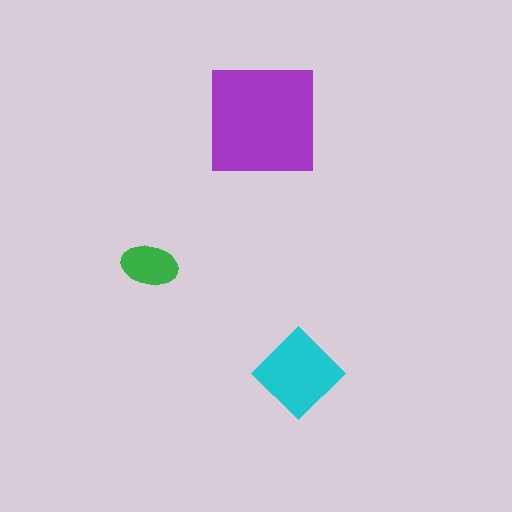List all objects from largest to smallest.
The purple square, the cyan diamond, the green ellipse.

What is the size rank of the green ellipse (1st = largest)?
3rd.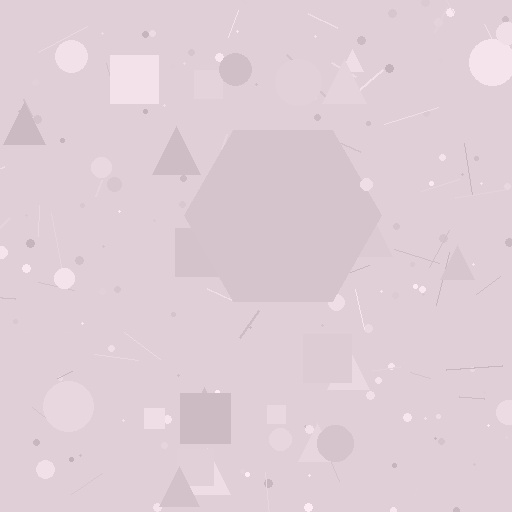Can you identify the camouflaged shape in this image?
The camouflaged shape is a hexagon.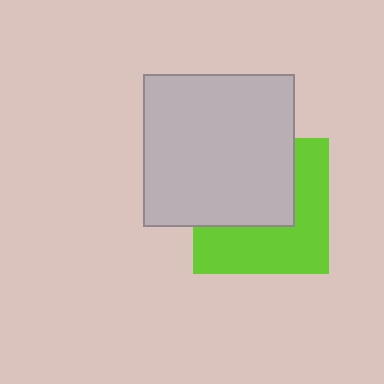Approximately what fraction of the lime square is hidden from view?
Roughly 50% of the lime square is hidden behind the light gray square.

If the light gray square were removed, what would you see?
You would see the complete lime square.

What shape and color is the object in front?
The object in front is a light gray square.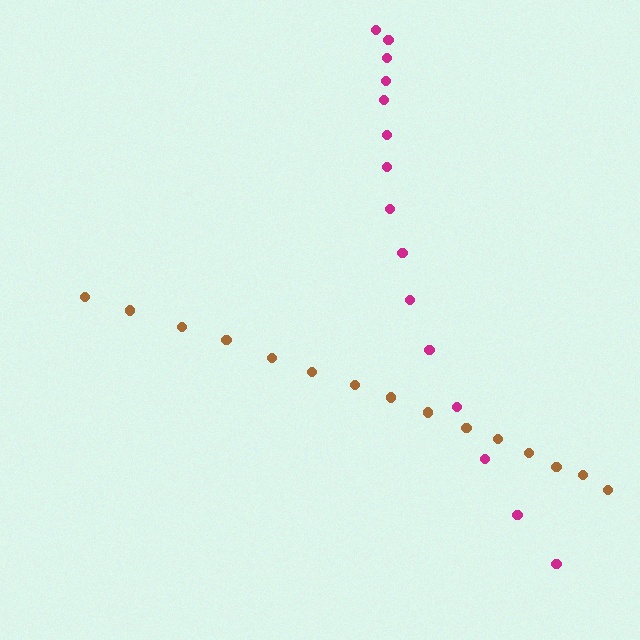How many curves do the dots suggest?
There are 2 distinct paths.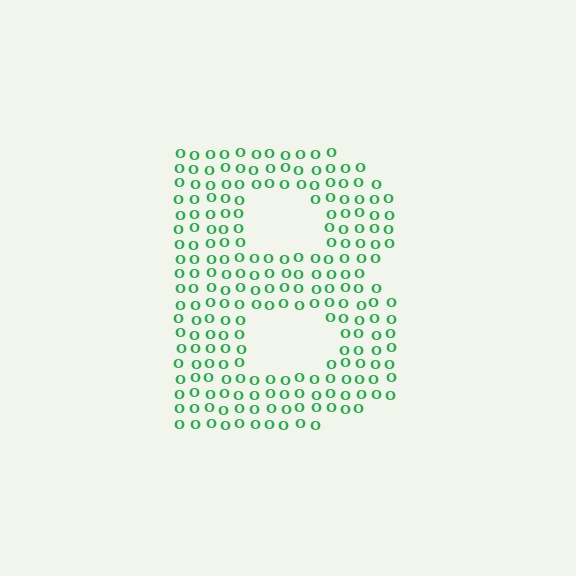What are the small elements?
The small elements are letter O's.